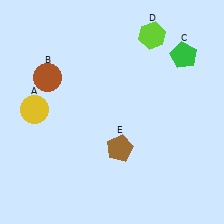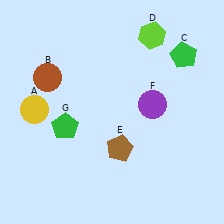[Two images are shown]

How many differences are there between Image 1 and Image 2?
There are 2 differences between the two images.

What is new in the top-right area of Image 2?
A purple circle (F) was added in the top-right area of Image 2.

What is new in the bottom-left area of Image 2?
A green pentagon (G) was added in the bottom-left area of Image 2.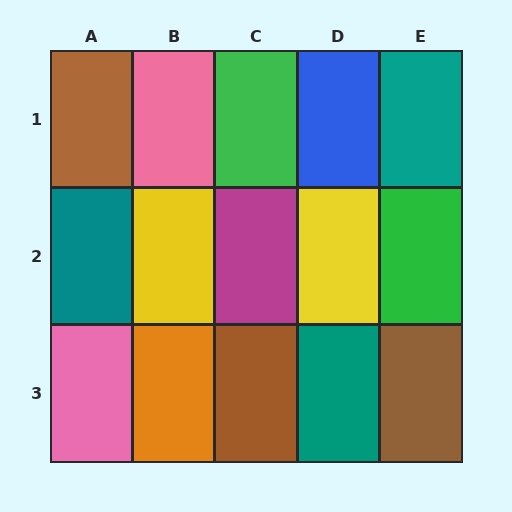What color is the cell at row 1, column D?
Blue.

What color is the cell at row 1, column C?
Green.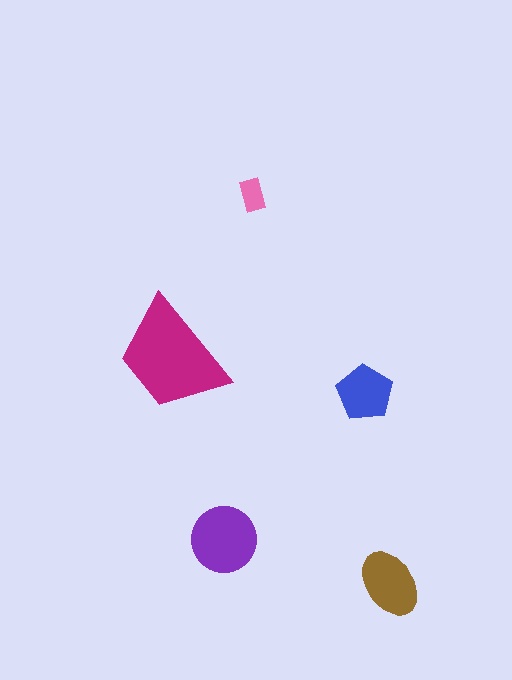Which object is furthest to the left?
The magenta trapezoid is leftmost.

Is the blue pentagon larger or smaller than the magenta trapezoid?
Smaller.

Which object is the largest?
The magenta trapezoid.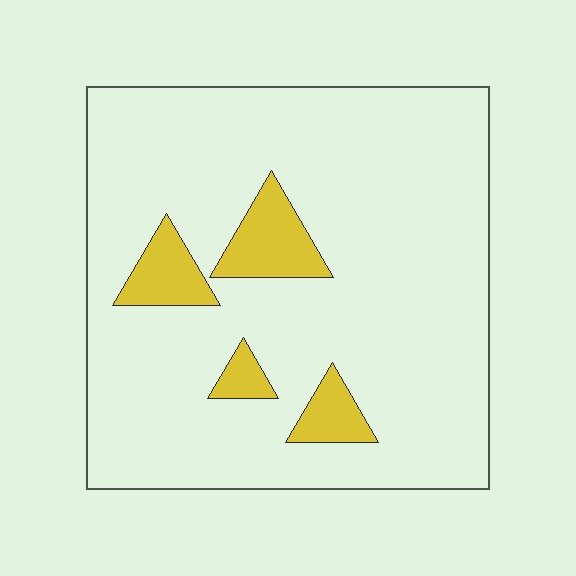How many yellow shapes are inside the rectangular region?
4.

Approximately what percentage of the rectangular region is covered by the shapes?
Approximately 10%.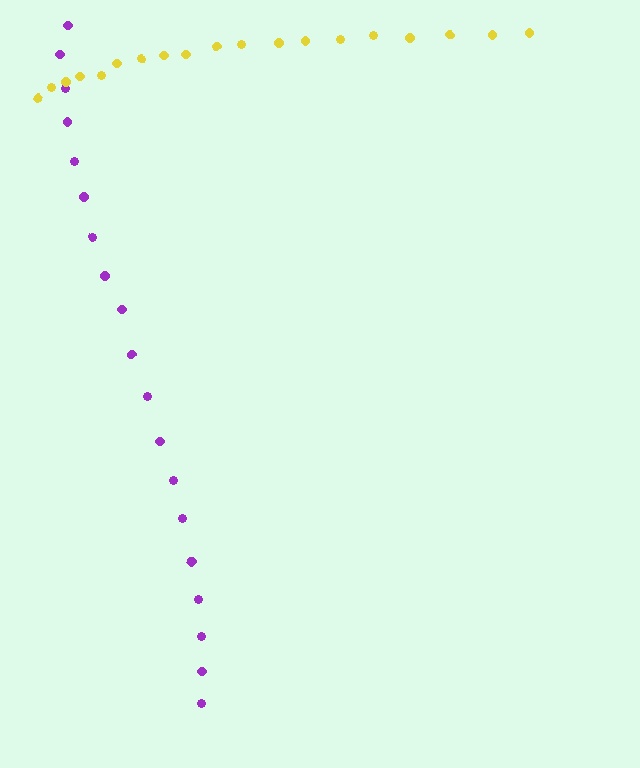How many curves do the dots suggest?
There are 2 distinct paths.